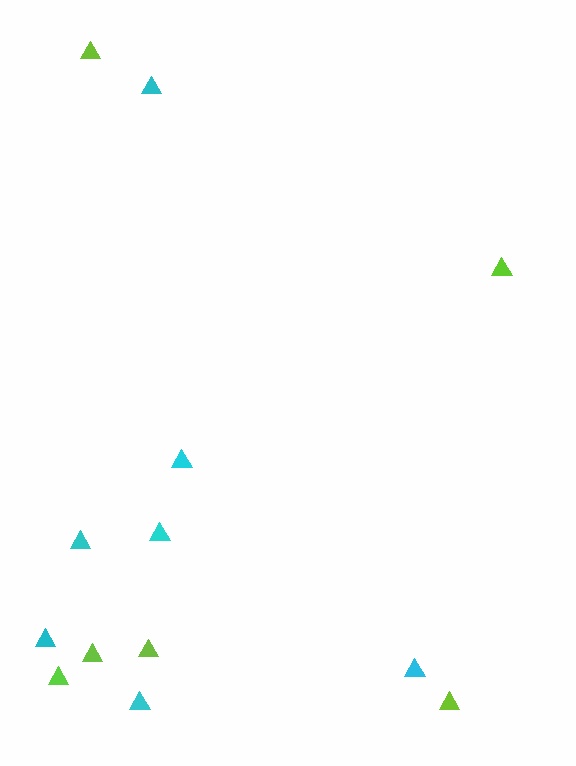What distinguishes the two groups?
There are 2 groups: one group of cyan triangles (7) and one group of lime triangles (6).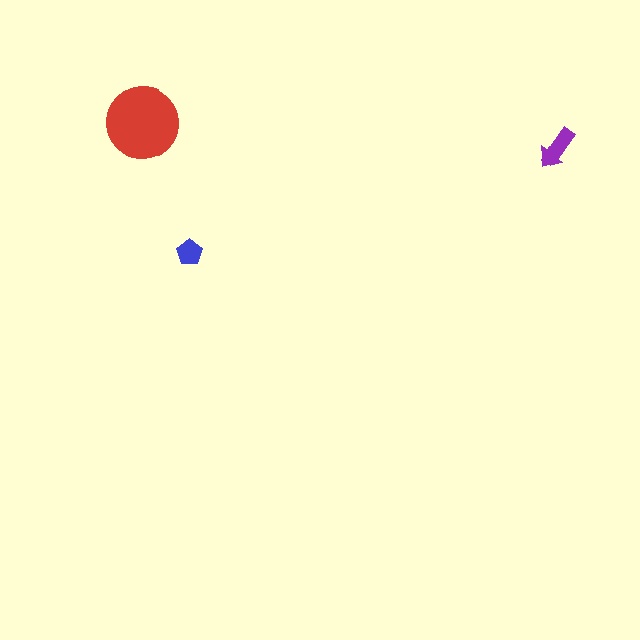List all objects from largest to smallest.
The red circle, the purple arrow, the blue pentagon.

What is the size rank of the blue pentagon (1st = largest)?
3rd.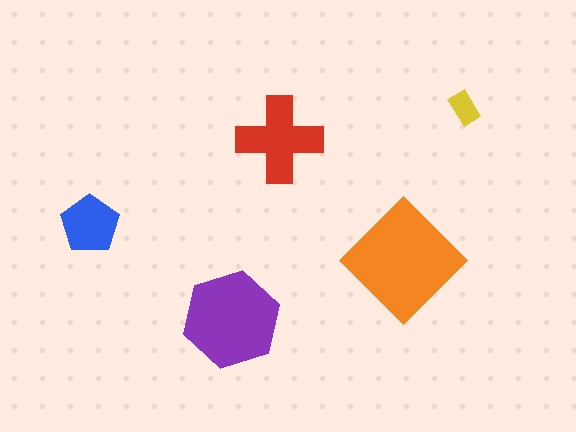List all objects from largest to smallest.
The orange diamond, the purple hexagon, the red cross, the blue pentagon, the yellow rectangle.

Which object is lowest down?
The purple hexagon is bottommost.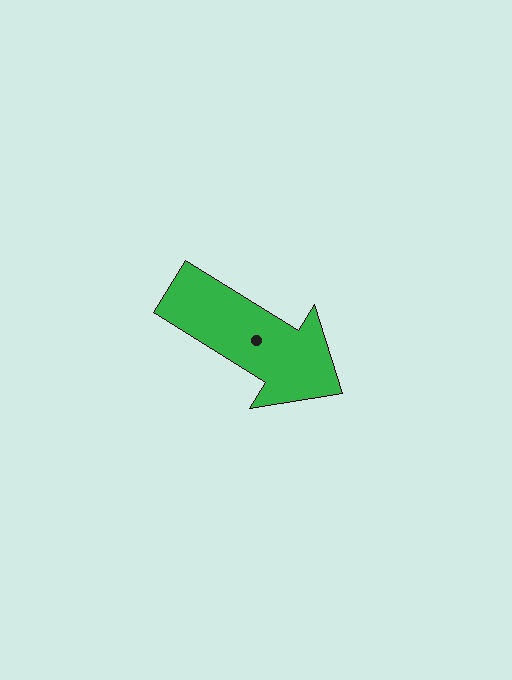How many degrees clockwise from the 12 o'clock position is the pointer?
Approximately 122 degrees.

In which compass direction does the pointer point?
Southeast.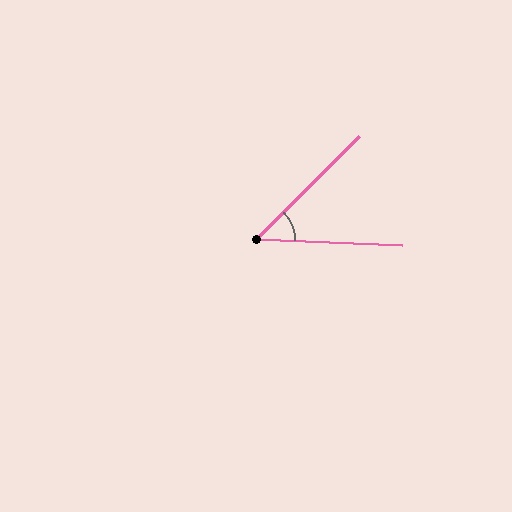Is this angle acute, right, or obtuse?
It is acute.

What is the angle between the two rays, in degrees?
Approximately 47 degrees.